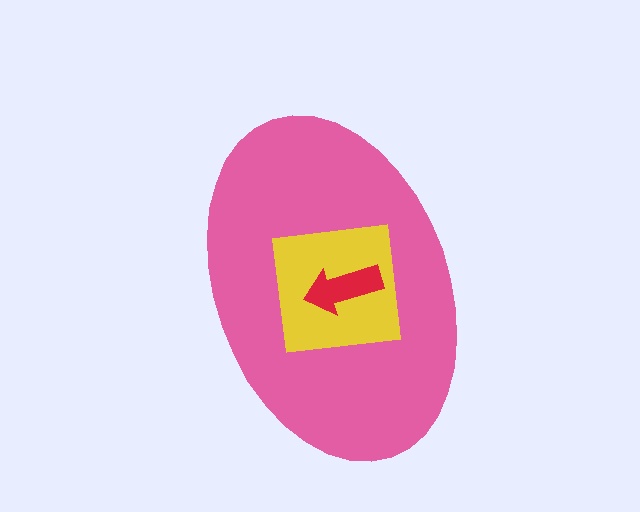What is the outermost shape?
The pink ellipse.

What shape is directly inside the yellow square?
The red arrow.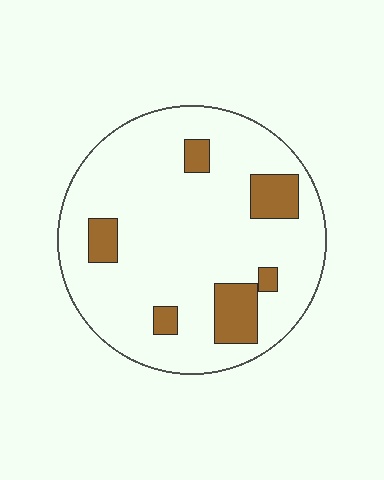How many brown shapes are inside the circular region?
6.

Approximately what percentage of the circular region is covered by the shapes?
Approximately 15%.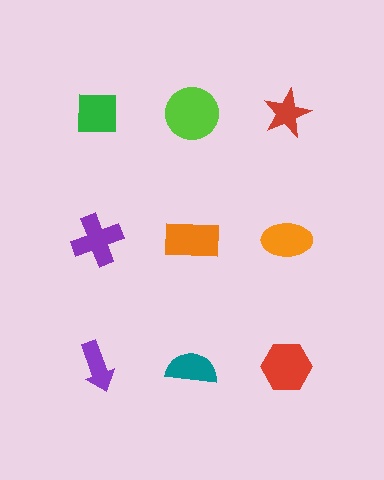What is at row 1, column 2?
A lime circle.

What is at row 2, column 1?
A purple cross.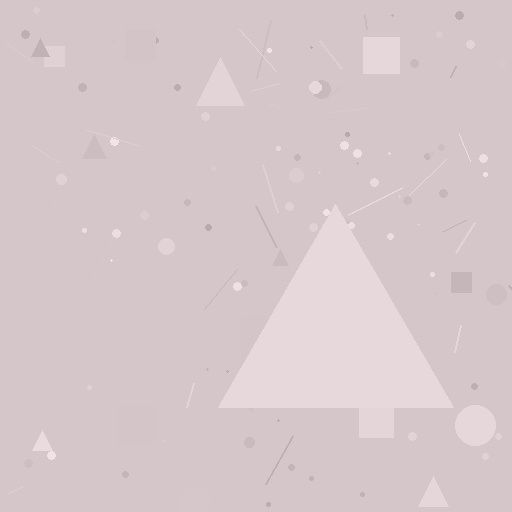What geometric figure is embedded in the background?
A triangle is embedded in the background.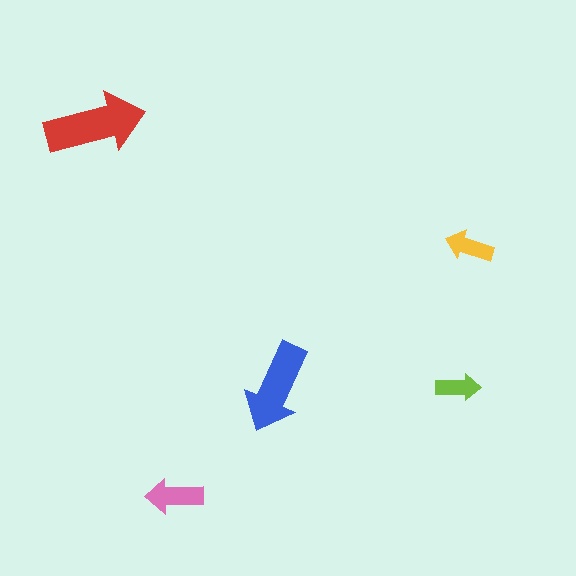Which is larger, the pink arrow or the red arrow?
The red one.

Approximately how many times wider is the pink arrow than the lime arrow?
About 1.5 times wider.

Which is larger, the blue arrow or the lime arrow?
The blue one.